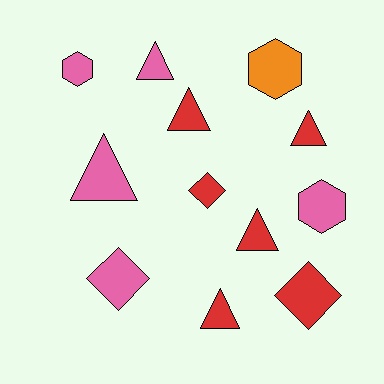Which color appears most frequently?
Red, with 6 objects.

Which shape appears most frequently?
Triangle, with 6 objects.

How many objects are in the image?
There are 12 objects.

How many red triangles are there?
There are 4 red triangles.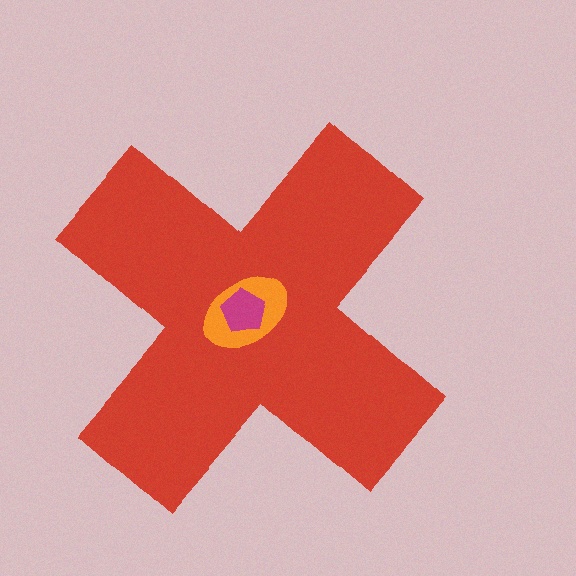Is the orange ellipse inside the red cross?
Yes.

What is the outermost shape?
The red cross.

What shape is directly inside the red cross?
The orange ellipse.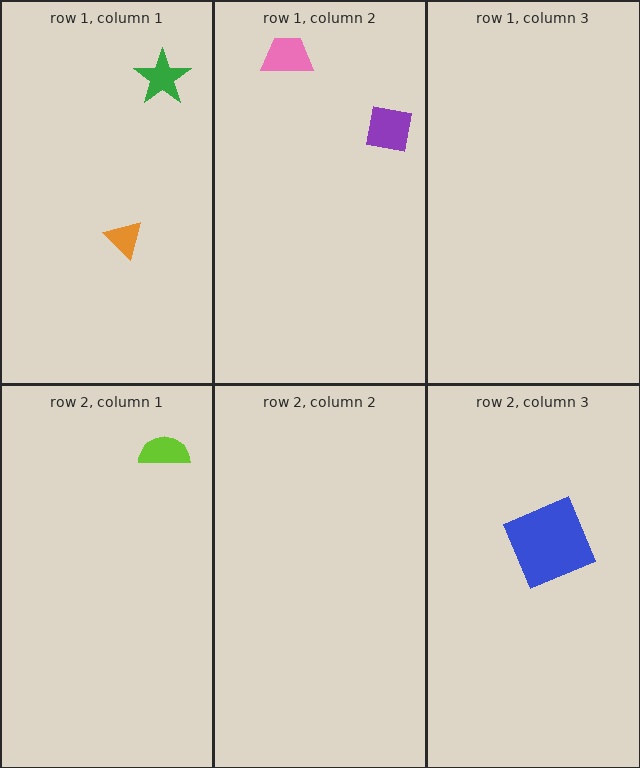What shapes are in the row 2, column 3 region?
The blue square.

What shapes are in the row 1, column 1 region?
The orange triangle, the green star.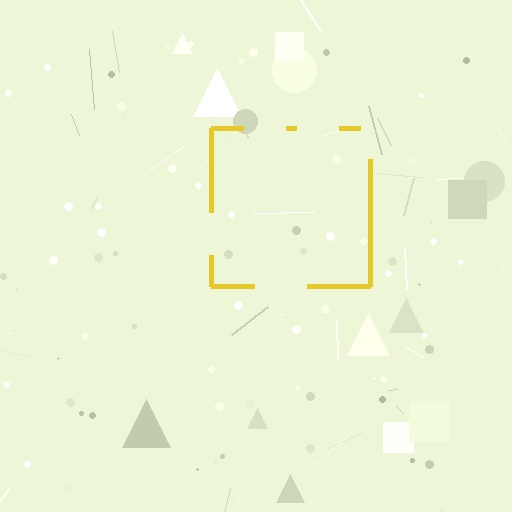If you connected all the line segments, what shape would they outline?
They would outline a square.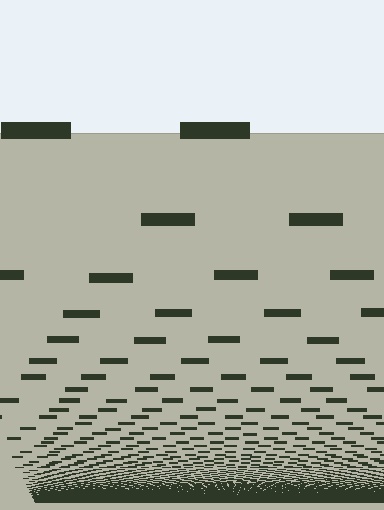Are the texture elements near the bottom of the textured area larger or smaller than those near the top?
Smaller. The gradient is inverted — elements near the bottom are smaller and denser.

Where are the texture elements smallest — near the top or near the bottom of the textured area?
Near the bottom.